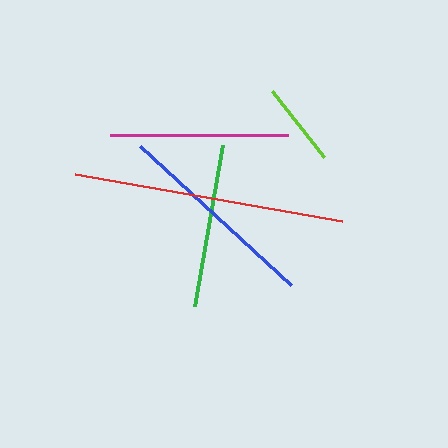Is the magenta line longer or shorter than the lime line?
The magenta line is longer than the lime line.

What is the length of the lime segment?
The lime segment is approximately 84 pixels long.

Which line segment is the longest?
The red line is the longest at approximately 271 pixels.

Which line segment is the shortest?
The lime line is the shortest at approximately 84 pixels.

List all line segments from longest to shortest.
From longest to shortest: red, blue, magenta, green, lime.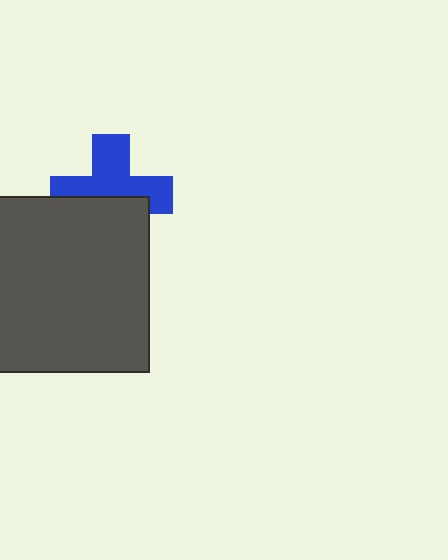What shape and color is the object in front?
The object in front is a dark gray rectangle.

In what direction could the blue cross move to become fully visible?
The blue cross could move up. That would shift it out from behind the dark gray rectangle entirely.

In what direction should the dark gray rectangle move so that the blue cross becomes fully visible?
The dark gray rectangle should move down. That is the shortest direction to clear the overlap and leave the blue cross fully visible.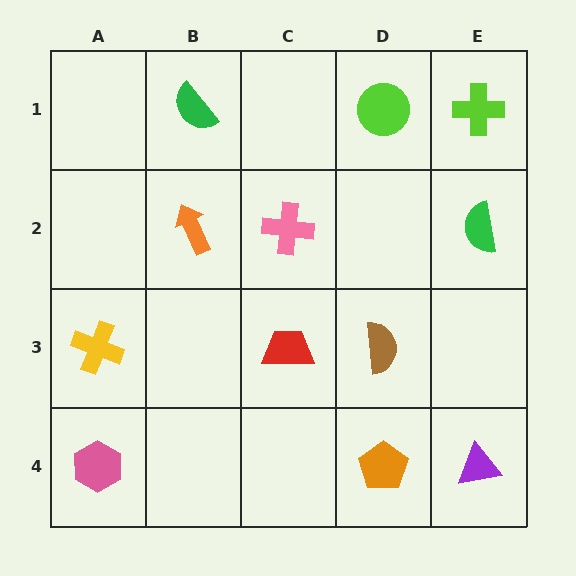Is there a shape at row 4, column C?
No, that cell is empty.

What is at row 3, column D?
A brown semicircle.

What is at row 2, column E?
A green semicircle.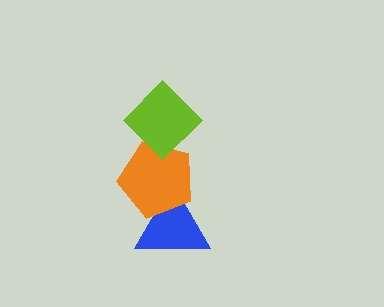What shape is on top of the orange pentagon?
The lime diamond is on top of the orange pentagon.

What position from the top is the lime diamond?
The lime diamond is 1st from the top.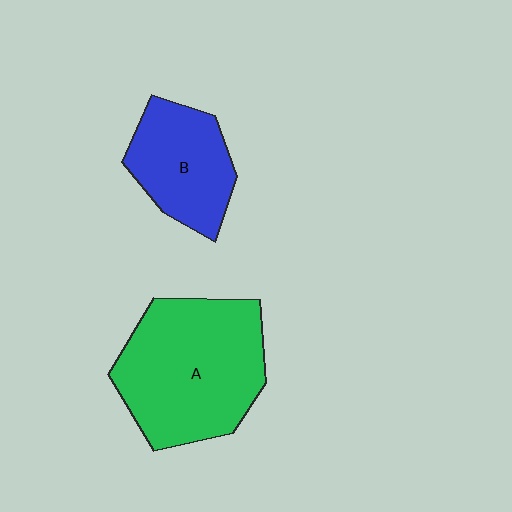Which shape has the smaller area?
Shape B (blue).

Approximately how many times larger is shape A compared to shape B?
Approximately 1.8 times.